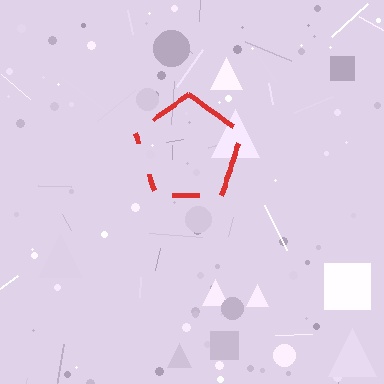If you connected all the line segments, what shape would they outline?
They would outline a pentagon.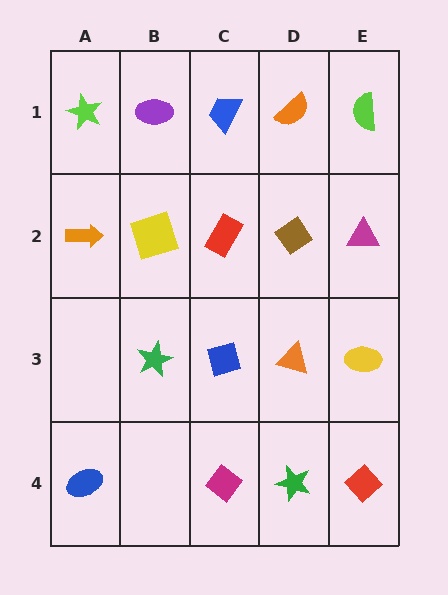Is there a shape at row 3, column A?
No, that cell is empty.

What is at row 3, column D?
An orange triangle.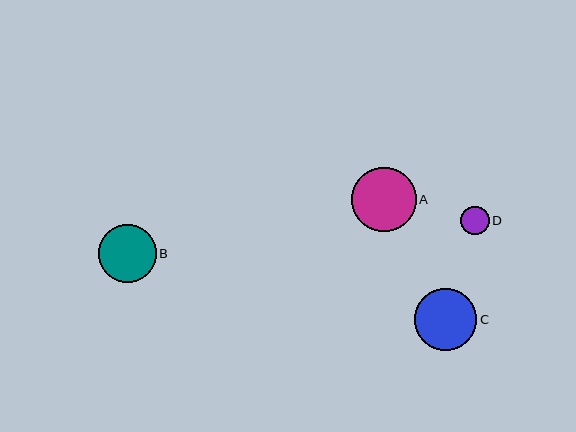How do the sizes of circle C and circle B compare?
Circle C and circle B are approximately the same size.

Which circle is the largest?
Circle A is the largest with a size of approximately 65 pixels.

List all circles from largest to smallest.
From largest to smallest: A, C, B, D.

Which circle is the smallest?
Circle D is the smallest with a size of approximately 29 pixels.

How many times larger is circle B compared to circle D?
Circle B is approximately 2.0 times the size of circle D.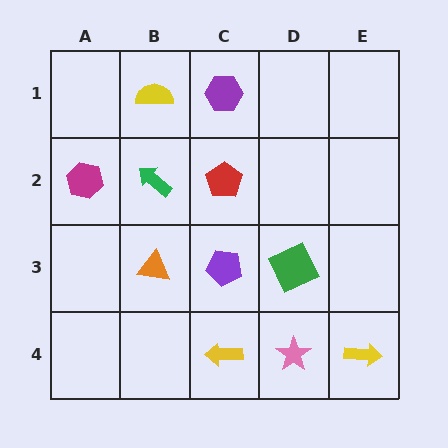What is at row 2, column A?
A magenta hexagon.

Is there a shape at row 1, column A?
No, that cell is empty.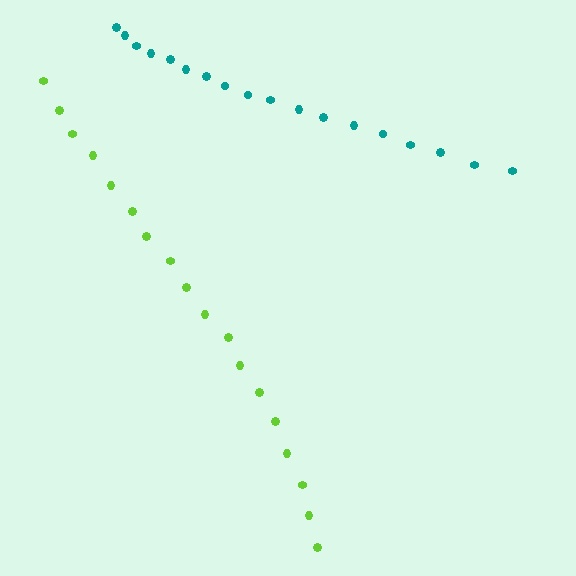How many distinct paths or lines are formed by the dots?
There are 2 distinct paths.